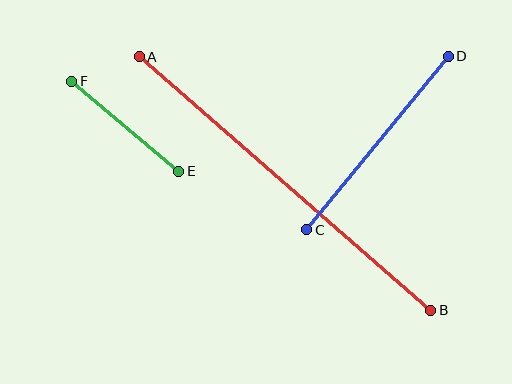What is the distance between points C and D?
The distance is approximately 224 pixels.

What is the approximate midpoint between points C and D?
The midpoint is at approximately (377, 143) pixels.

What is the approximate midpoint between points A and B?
The midpoint is at approximately (285, 184) pixels.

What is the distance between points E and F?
The distance is approximately 139 pixels.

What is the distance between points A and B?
The distance is approximately 386 pixels.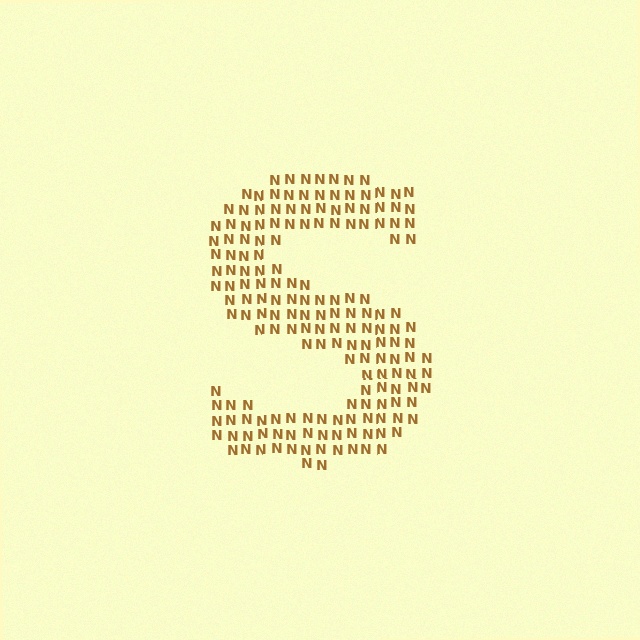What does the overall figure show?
The overall figure shows the letter S.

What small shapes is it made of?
It is made of small letter N's.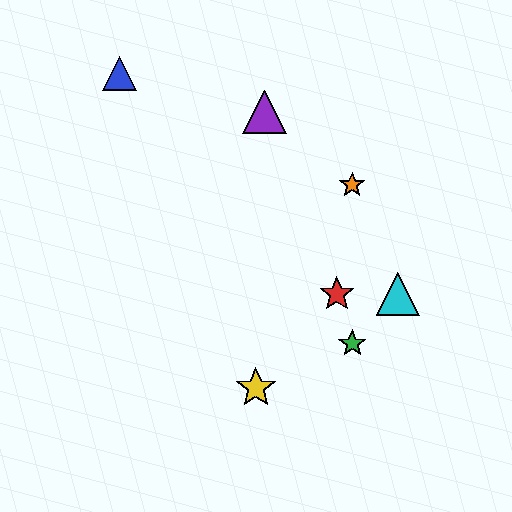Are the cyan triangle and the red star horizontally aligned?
Yes, both are at y≈294.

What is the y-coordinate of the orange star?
The orange star is at y≈185.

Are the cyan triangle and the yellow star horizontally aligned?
No, the cyan triangle is at y≈294 and the yellow star is at y≈388.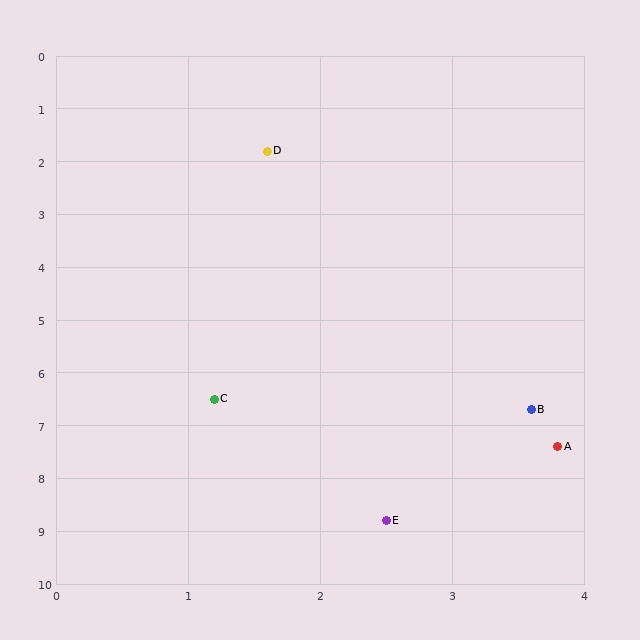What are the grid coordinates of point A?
Point A is at approximately (3.8, 7.4).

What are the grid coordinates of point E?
Point E is at approximately (2.5, 8.8).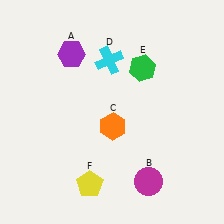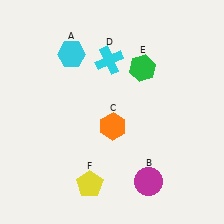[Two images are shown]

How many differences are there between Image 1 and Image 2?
There is 1 difference between the two images.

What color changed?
The hexagon (A) changed from purple in Image 1 to cyan in Image 2.